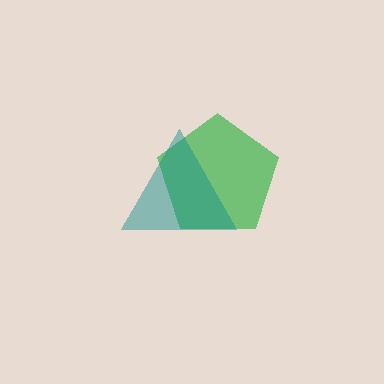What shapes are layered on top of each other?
The layered shapes are: a green pentagon, a teal triangle.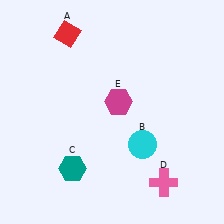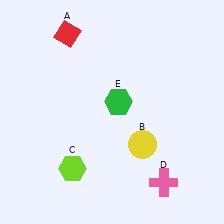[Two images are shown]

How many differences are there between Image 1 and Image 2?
There are 3 differences between the two images.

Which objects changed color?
B changed from cyan to yellow. C changed from teal to lime. E changed from magenta to green.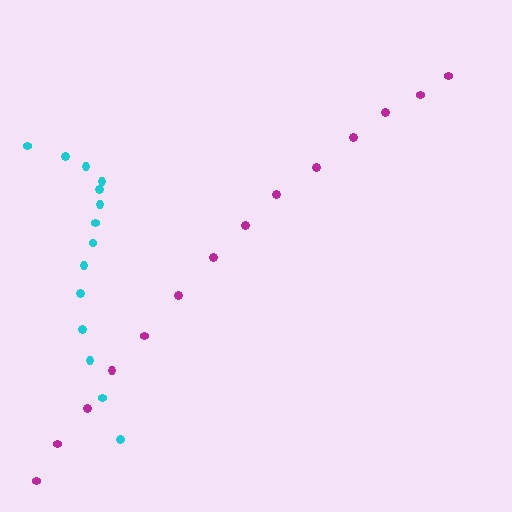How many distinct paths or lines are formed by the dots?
There are 2 distinct paths.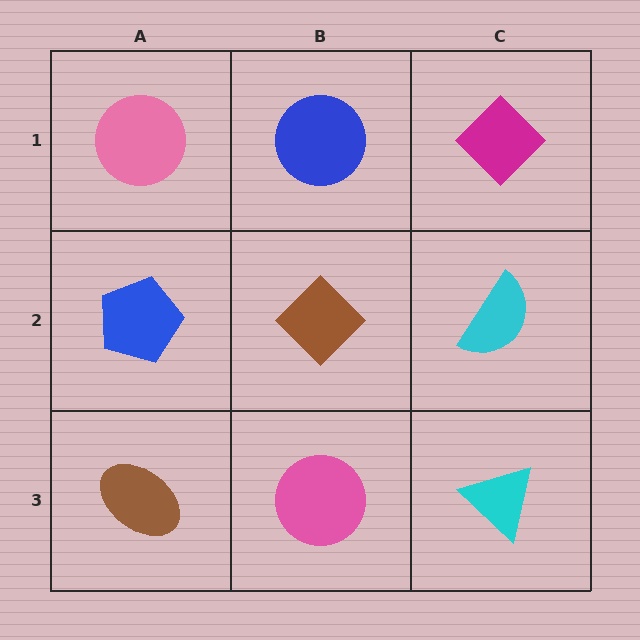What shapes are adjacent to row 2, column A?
A pink circle (row 1, column A), a brown ellipse (row 3, column A), a brown diamond (row 2, column B).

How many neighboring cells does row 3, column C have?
2.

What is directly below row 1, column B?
A brown diamond.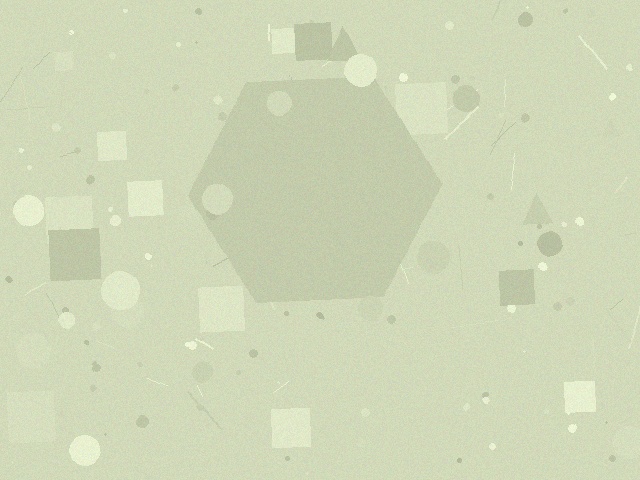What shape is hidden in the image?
A hexagon is hidden in the image.